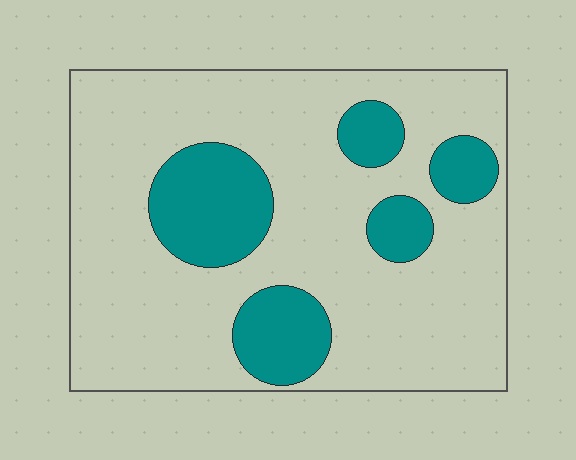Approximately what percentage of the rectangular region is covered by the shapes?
Approximately 20%.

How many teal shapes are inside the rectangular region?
5.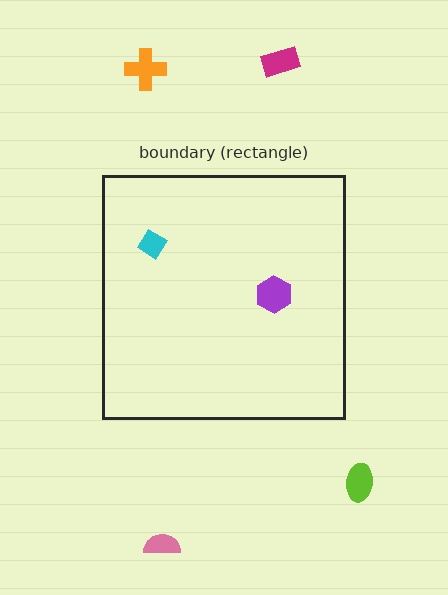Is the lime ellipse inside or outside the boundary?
Outside.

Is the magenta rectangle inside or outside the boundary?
Outside.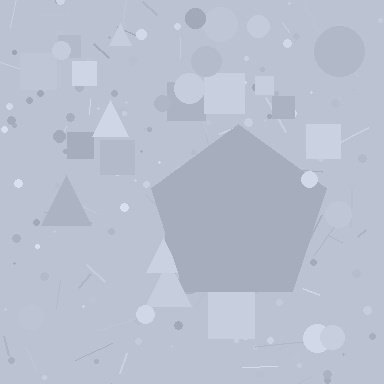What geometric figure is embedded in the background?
A pentagon is embedded in the background.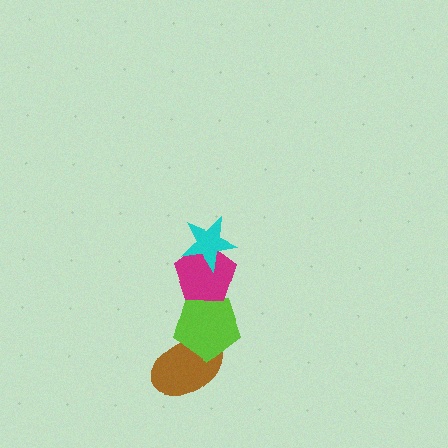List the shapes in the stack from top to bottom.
From top to bottom: the cyan star, the magenta pentagon, the lime pentagon, the brown ellipse.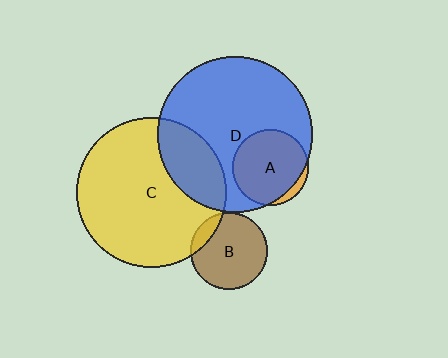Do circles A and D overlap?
Yes.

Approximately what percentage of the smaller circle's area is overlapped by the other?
Approximately 90%.